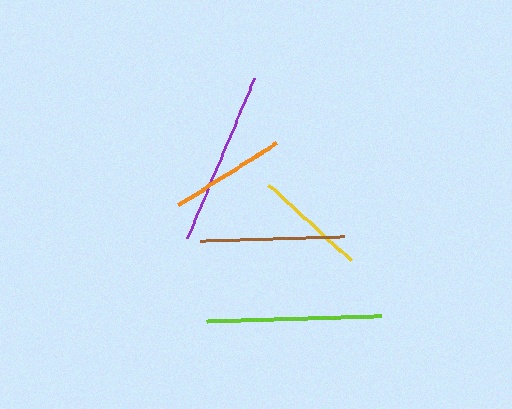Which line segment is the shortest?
The yellow line is the shortest at approximately 112 pixels.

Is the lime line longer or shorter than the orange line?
The lime line is longer than the orange line.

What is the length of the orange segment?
The orange segment is approximately 116 pixels long.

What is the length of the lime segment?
The lime segment is approximately 175 pixels long.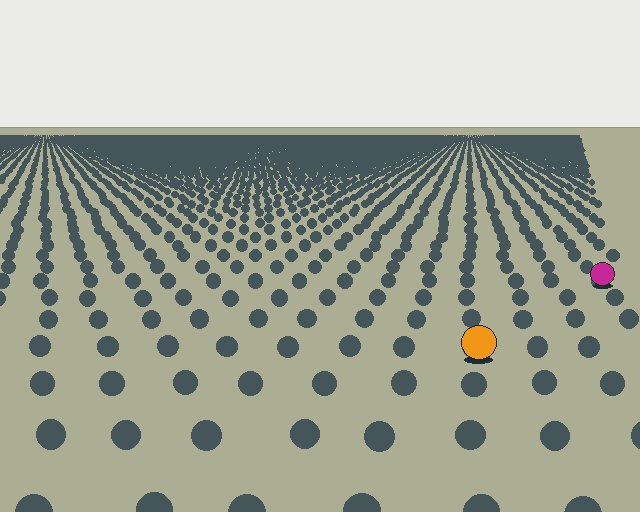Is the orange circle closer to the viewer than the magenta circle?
Yes. The orange circle is closer — you can tell from the texture gradient: the ground texture is coarser near it.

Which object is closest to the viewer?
The orange circle is closest. The texture marks near it are larger and more spread out.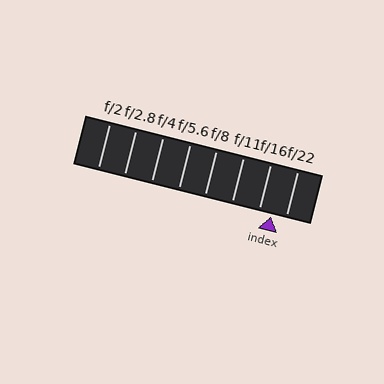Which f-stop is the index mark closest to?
The index mark is closest to f/16.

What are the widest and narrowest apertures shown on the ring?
The widest aperture shown is f/2 and the narrowest is f/22.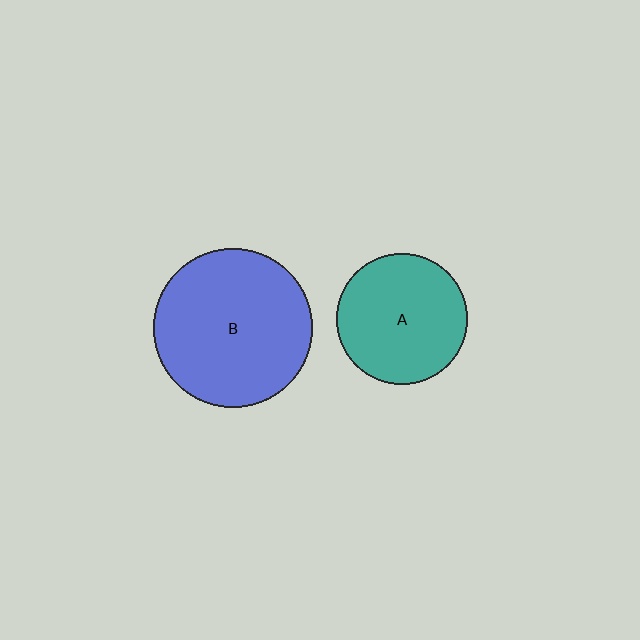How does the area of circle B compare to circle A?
Approximately 1.5 times.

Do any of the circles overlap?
No, none of the circles overlap.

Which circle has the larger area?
Circle B (blue).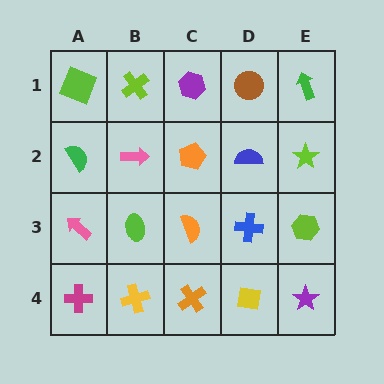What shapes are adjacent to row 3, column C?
An orange pentagon (row 2, column C), an orange cross (row 4, column C), a lime ellipse (row 3, column B), a blue cross (row 3, column D).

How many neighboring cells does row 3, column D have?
4.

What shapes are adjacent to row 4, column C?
An orange semicircle (row 3, column C), a yellow cross (row 4, column B), a yellow square (row 4, column D).